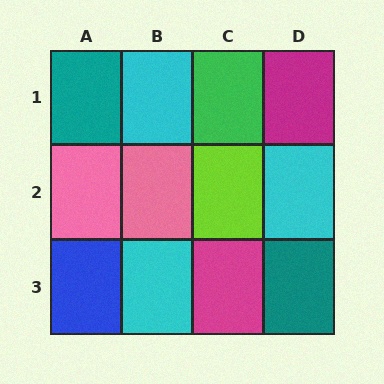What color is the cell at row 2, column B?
Pink.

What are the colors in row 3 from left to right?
Blue, cyan, magenta, teal.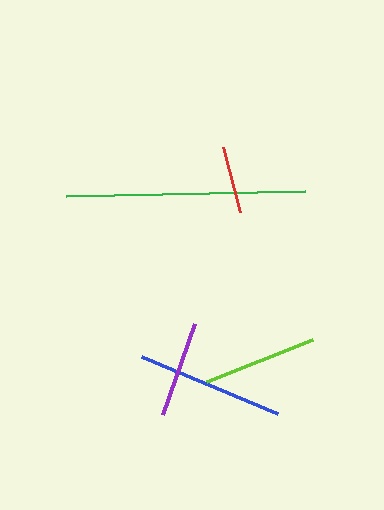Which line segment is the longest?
The green line is the longest at approximately 239 pixels.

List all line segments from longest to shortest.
From longest to shortest: green, blue, lime, purple, red.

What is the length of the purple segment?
The purple segment is approximately 97 pixels long.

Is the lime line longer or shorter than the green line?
The green line is longer than the lime line.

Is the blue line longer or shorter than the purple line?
The blue line is longer than the purple line.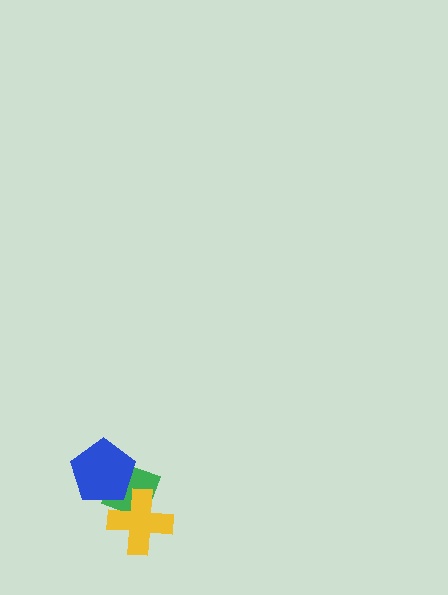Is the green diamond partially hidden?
Yes, it is partially covered by another shape.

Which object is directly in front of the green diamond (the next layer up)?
The blue pentagon is directly in front of the green diamond.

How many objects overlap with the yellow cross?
1 object overlaps with the yellow cross.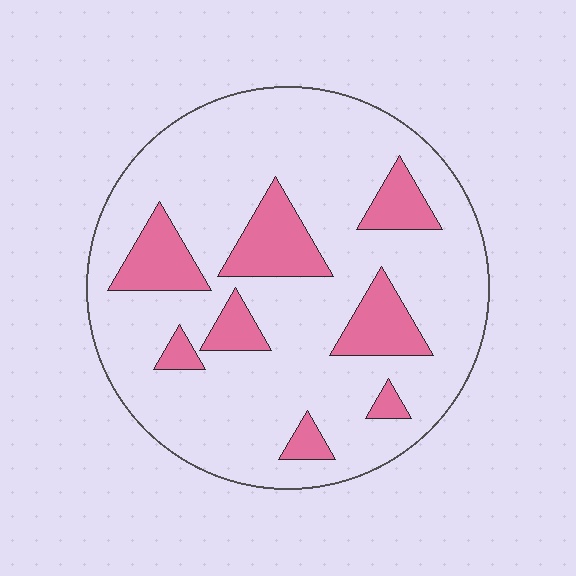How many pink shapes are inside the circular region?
8.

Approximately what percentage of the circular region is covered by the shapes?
Approximately 20%.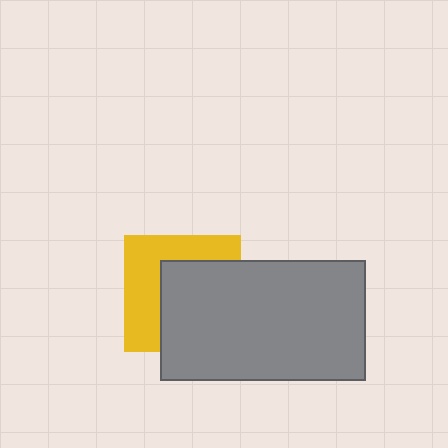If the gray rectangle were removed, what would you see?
You would see the complete yellow square.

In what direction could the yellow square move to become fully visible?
The yellow square could move toward the upper-left. That would shift it out from behind the gray rectangle entirely.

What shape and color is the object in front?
The object in front is a gray rectangle.